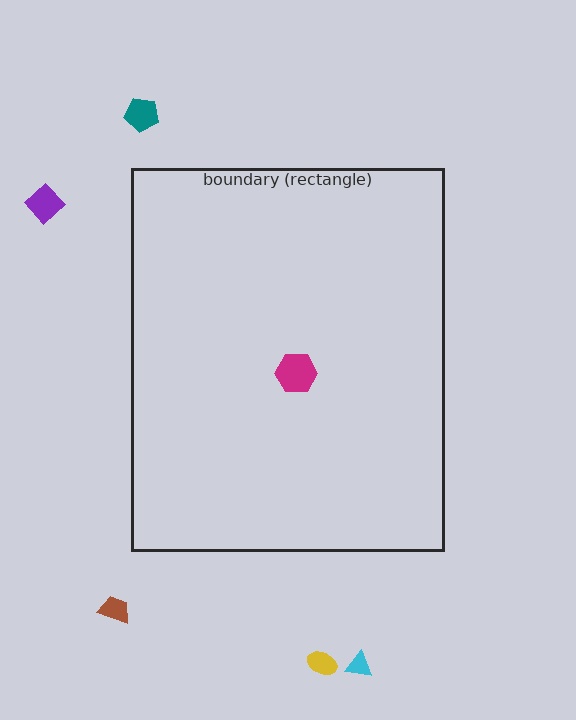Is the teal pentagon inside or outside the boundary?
Outside.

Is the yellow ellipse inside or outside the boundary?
Outside.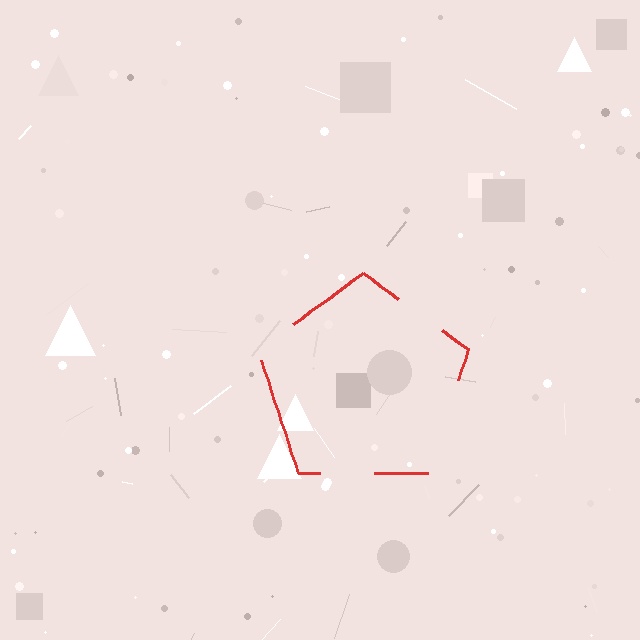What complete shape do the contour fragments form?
The contour fragments form a pentagon.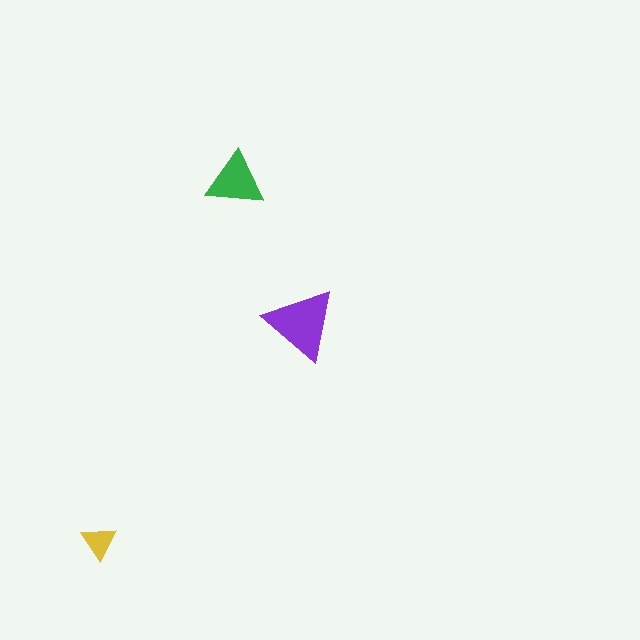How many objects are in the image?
There are 3 objects in the image.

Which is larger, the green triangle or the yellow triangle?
The green one.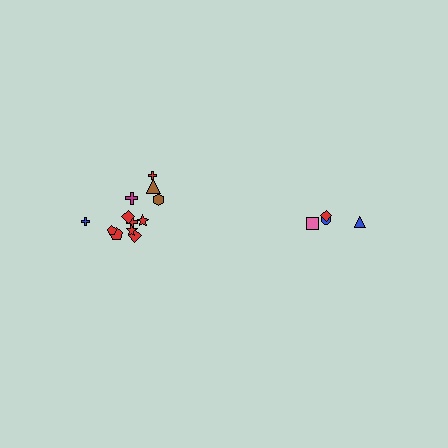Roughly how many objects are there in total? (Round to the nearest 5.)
Roughly 15 objects in total.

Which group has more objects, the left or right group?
The left group.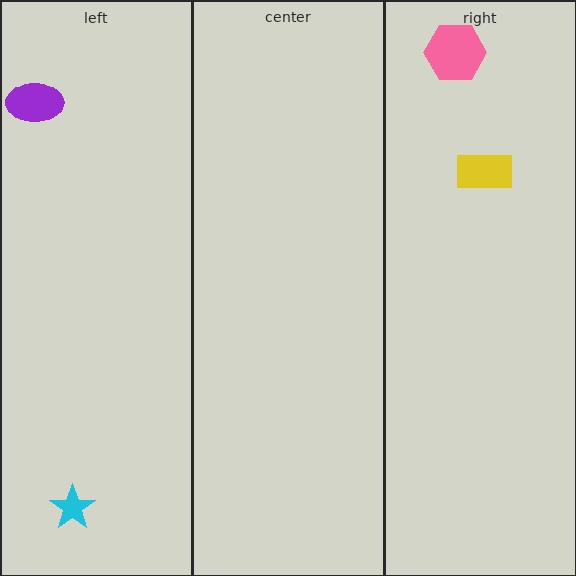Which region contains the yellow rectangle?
The right region.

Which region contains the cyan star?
The left region.